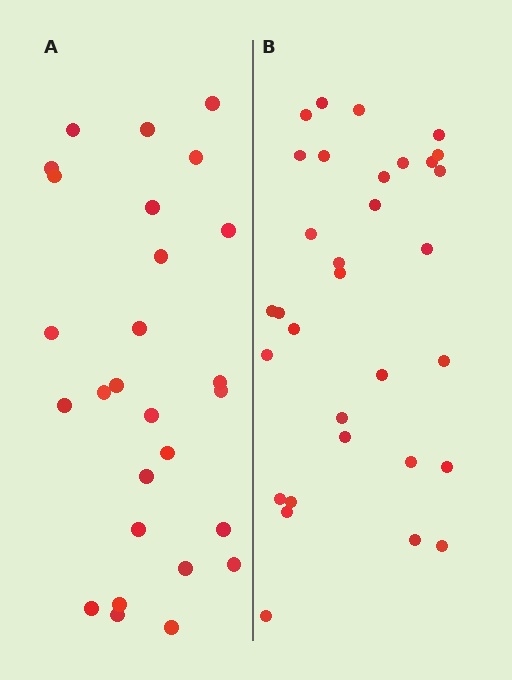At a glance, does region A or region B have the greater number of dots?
Region B (the right region) has more dots.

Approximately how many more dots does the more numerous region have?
Region B has about 5 more dots than region A.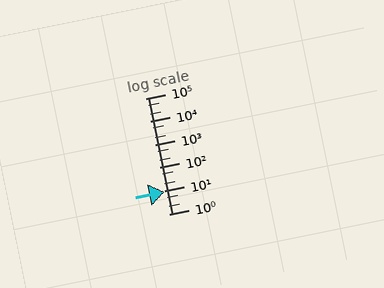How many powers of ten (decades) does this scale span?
The scale spans 5 decades, from 1 to 100000.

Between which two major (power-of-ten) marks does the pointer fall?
The pointer is between 1 and 10.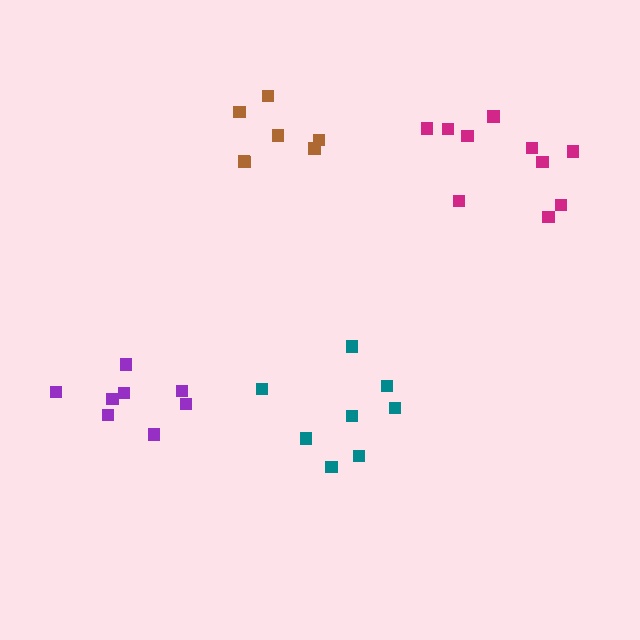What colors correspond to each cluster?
The clusters are colored: teal, brown, purple, magenta.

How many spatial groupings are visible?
There are 4 spatial groupings.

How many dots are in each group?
Group 1: 8 dots, Group 2: 7 dots, Group 3: 8 dots, Group 4: 10 dots (33 total).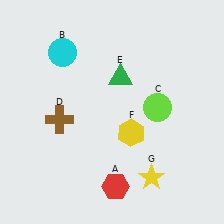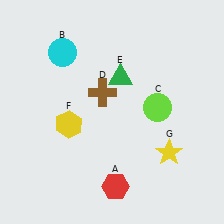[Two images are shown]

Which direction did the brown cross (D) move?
The brown cross (D) moved right.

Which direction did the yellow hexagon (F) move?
The yellow hexagon (F) moved left.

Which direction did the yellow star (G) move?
The yellow star (G) moved up.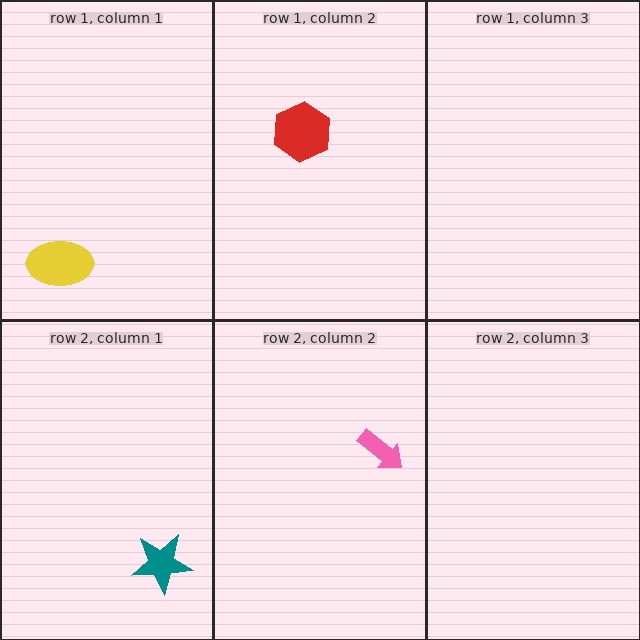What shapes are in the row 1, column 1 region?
The yellow ellipse.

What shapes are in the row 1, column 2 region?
The red hexagon.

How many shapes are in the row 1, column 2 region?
1.